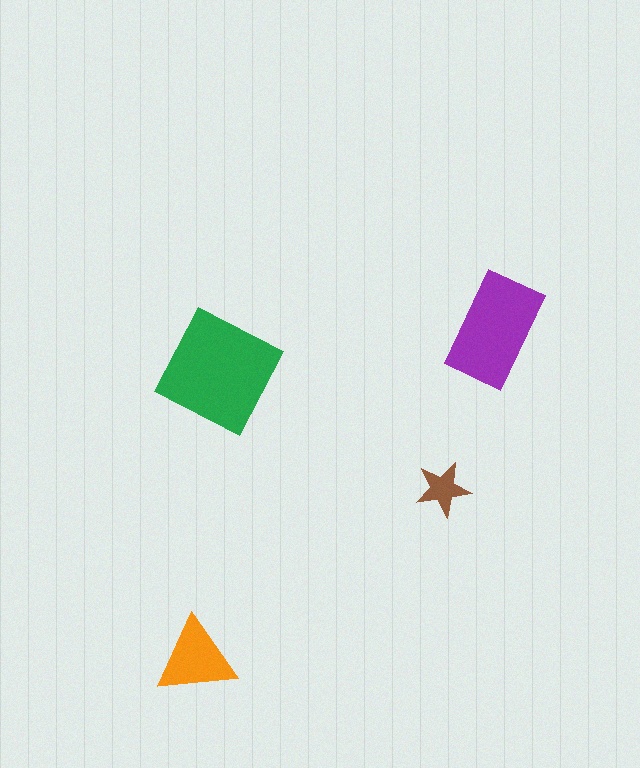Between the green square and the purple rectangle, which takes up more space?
The green square.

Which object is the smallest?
The brown star.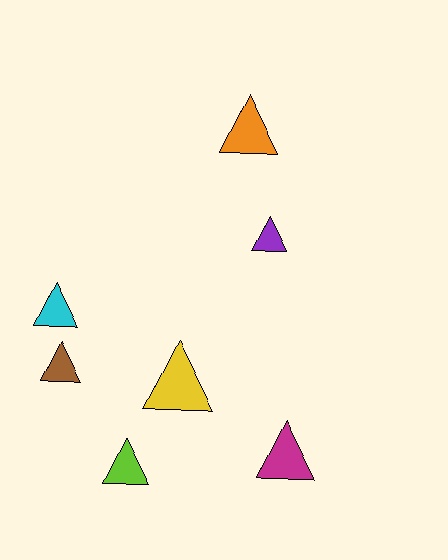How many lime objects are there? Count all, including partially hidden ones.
There is 1 lime object.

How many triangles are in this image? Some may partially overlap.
There are 7 triangles.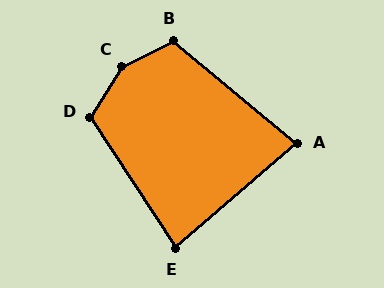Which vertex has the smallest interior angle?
A, at approximately 80 degrees.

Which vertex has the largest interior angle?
C, at approximately 147 degrees.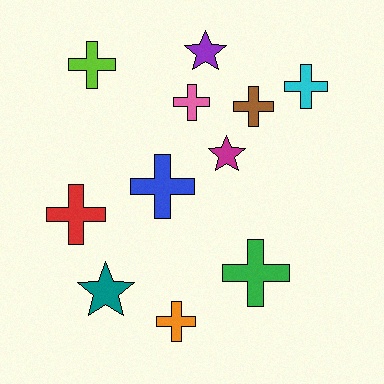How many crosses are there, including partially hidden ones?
There are 8 crosses.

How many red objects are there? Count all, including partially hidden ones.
There is 1 red object.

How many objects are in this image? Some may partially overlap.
There are 11 objects.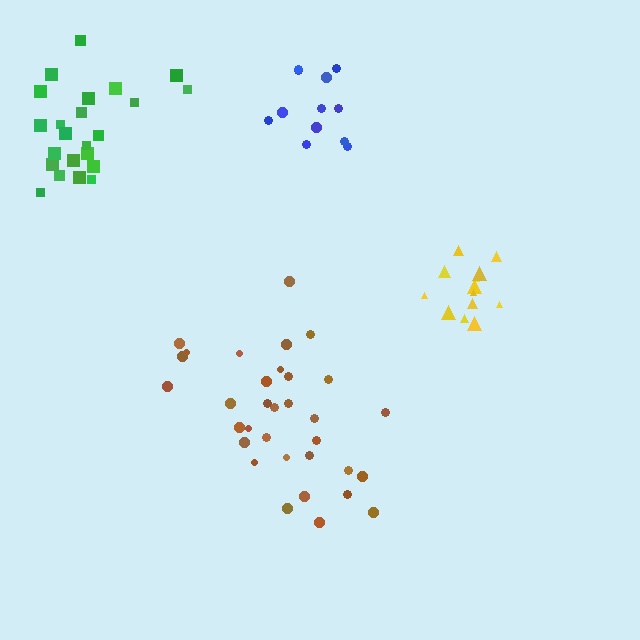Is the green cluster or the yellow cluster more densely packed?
Yellow.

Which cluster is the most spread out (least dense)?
Brown.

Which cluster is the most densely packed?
Yellow.